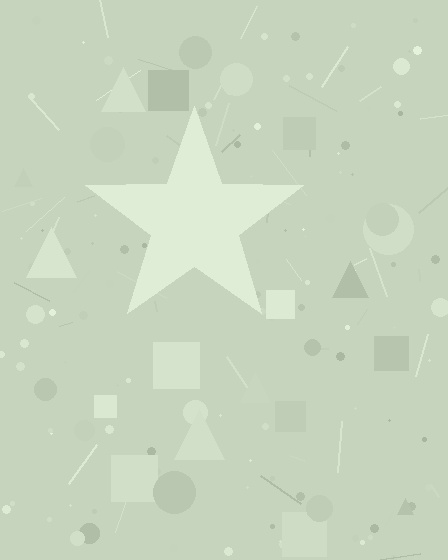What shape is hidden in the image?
A star is hidden in the image.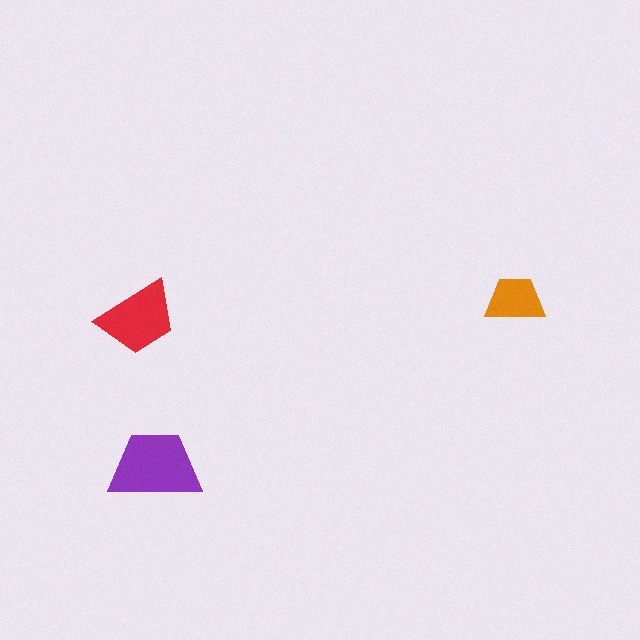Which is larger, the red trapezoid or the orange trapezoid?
The red one.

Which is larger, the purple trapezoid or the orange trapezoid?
The purple one.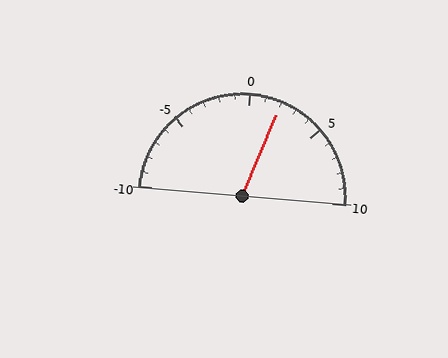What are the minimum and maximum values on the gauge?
The gauge ranges from -10 to 10.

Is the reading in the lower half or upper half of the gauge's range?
The reading is in the upper half of the range (-10 to 10).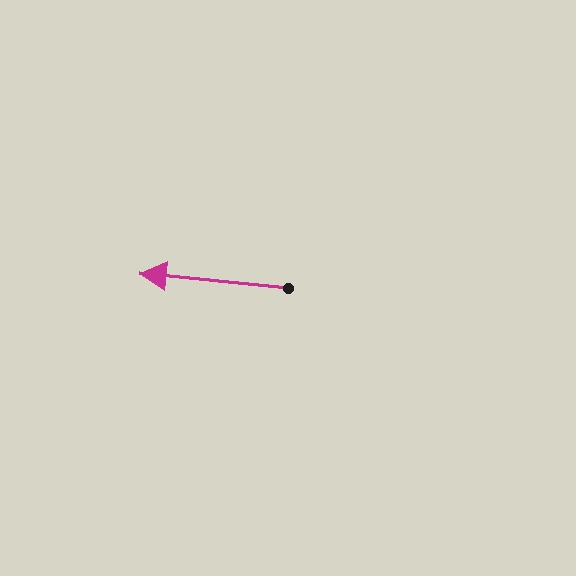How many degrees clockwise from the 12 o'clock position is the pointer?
Approximately 276 degrees.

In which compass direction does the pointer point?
West.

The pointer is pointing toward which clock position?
Roughly 9 o'clock.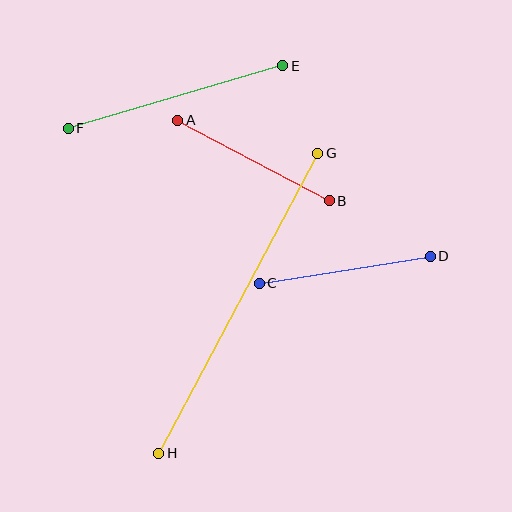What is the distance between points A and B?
The distance is approximately 172 pixels.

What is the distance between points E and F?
The distance is approximately 223 pixels.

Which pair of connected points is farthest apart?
Points G and H are farthest apart.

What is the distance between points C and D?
The distance is approximately 173 pixels.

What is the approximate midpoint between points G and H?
The midpoint is at approximately (238, 303) pixels.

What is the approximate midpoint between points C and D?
The midpoint is at approximately (345, 270) pixels.